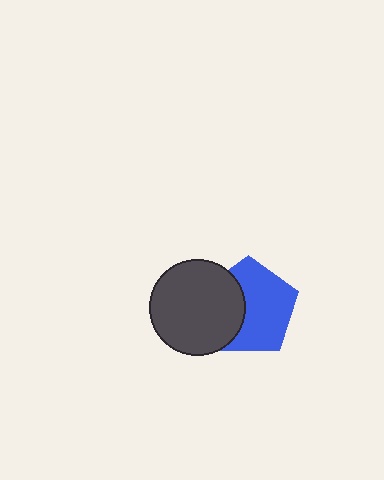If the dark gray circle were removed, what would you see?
You would see the complete blue pentagon.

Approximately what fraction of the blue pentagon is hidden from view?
Roughly 37% of the blue pentagon is hidden behind the dark gray circle.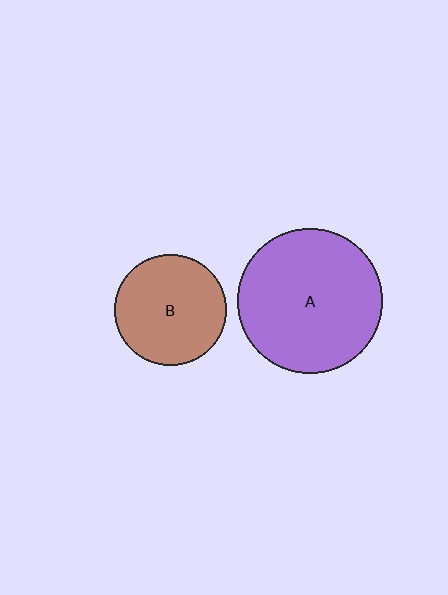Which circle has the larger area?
Circle A (purple).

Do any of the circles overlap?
No, none of the circles overlap.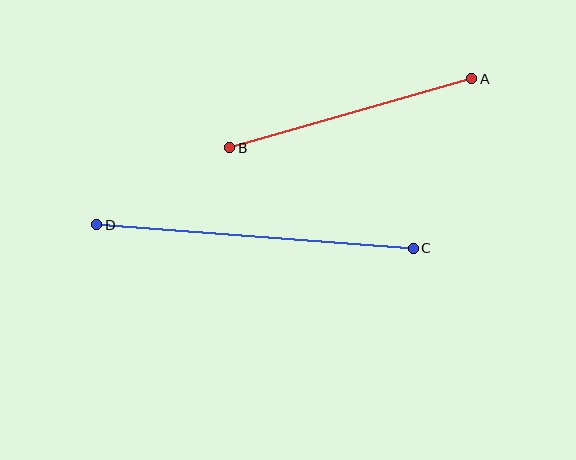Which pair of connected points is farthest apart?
Points C and D are farthest apart.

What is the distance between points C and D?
The distance is approximately 318 pixels.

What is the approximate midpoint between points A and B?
The midpoint is at approximately (351, 113) pixels.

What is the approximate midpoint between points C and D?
The midpoint is at approximately (255, 236) pixels.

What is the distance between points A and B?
The distance is approximately 252 pixels.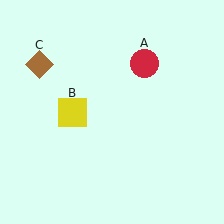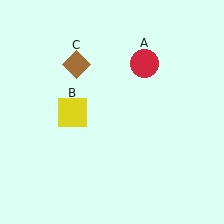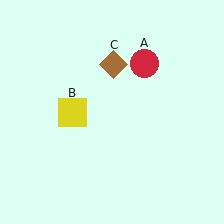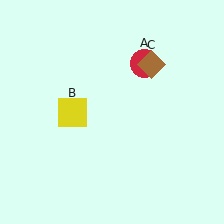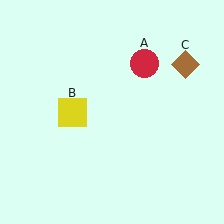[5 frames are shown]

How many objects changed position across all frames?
1 object changed position: brown diamond (object C).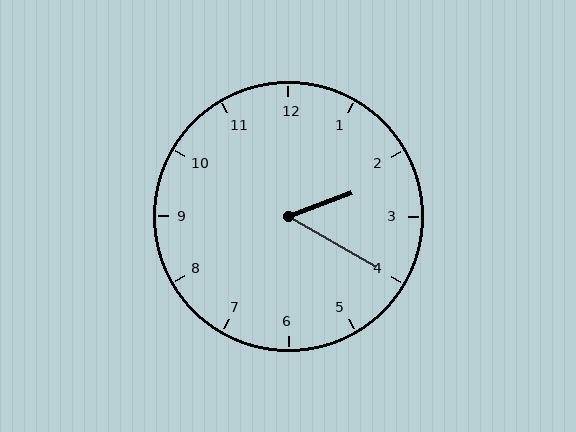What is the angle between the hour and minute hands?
Approximately 50 degrees.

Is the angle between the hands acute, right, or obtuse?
It is acute.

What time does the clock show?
2:20.